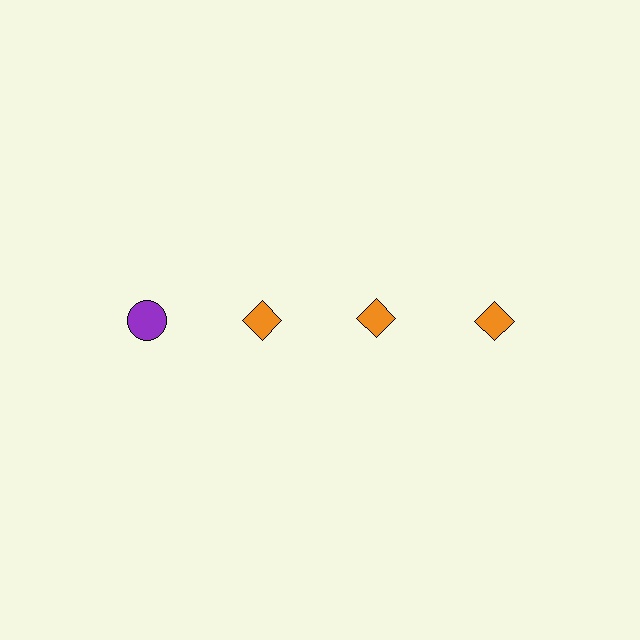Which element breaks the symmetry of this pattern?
The purple circle in the top row, leftmost column breaks the symmetry. All other shapes are orange diamonds.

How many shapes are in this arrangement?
There are 4 shapes arranged in a grid pattern.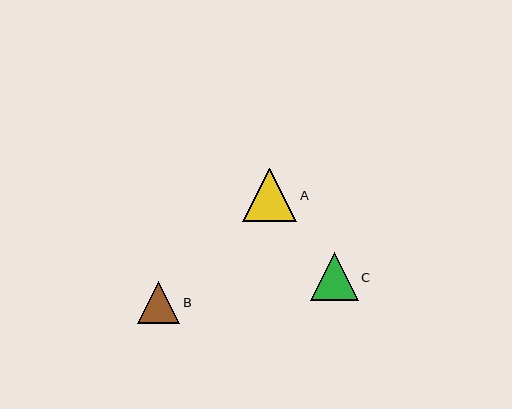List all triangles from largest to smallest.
From largest to smallest: A, C, B.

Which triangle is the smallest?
Triangle B is the smallest with a size of approximately 42 pixels.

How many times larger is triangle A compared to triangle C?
Triangle A is approximately 1.1 times the size of triangle C.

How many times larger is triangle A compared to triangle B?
Triangle A is approximately 1.3 times the size of triangle B.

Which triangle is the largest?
Triangle A is the largest with a size of approximately 54 pixels.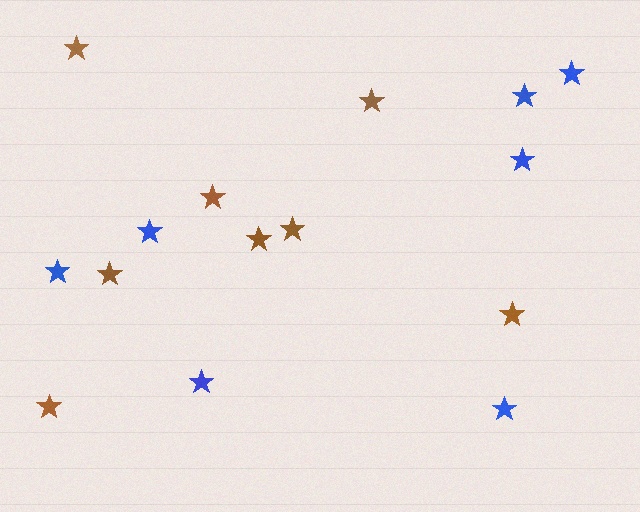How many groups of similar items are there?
There are 2 groups: one group of blue stars (7) and one group of brown stars (8).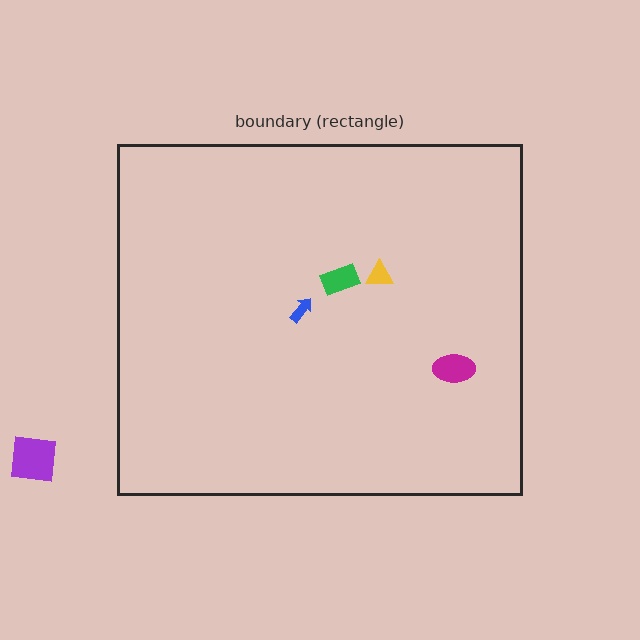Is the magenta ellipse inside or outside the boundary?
Inside.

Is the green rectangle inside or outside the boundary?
Inside.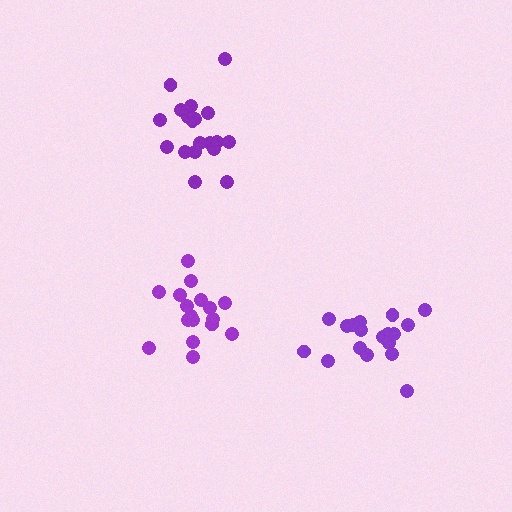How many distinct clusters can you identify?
There are 3 distinct clusters.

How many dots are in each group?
Group 1: 18 dots, Group 2: 19 dots, Group 3: 17 dots (54 total).